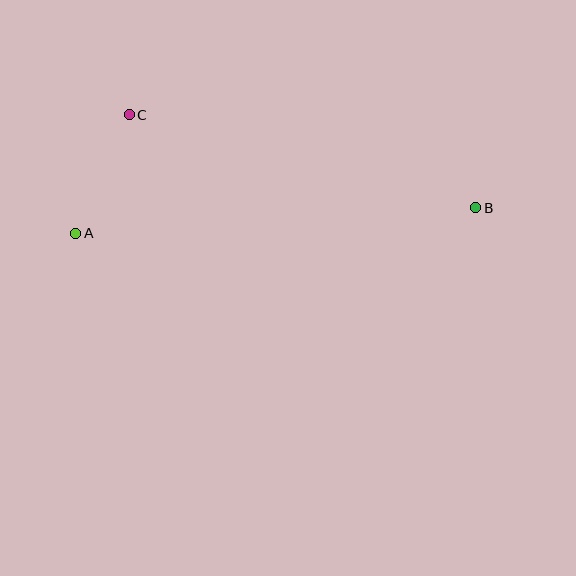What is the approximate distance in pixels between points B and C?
The distance between B and C is approximately 359 pixels.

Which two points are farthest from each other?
Points A and B are farthest from each other.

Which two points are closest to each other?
Points A and C are closest to each other.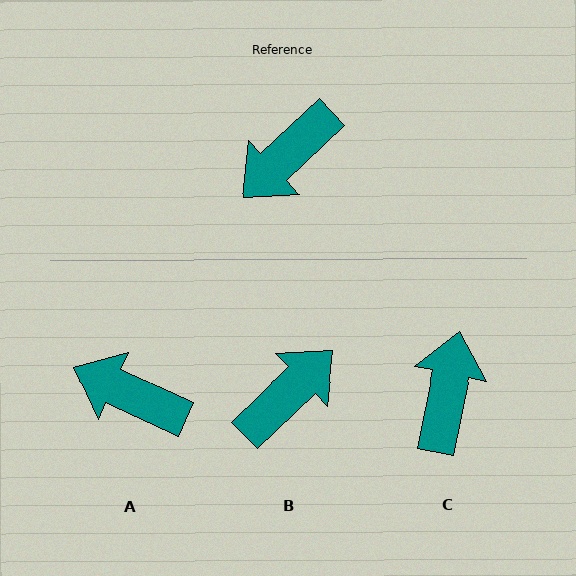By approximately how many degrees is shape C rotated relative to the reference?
Approximately 145 degrees clockwise.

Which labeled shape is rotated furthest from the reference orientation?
B, about 180 degrees away.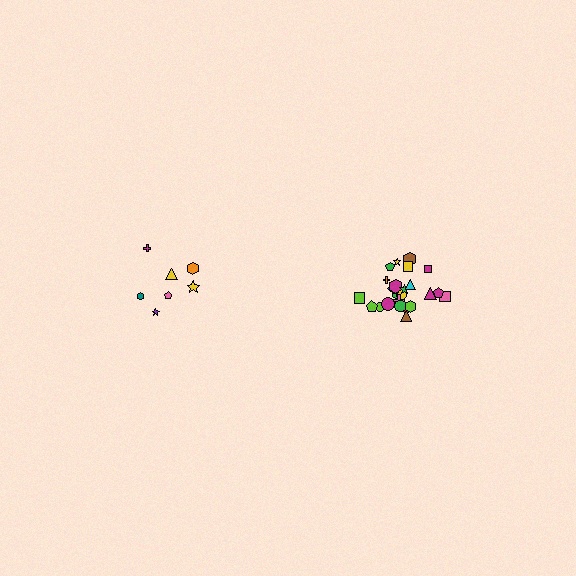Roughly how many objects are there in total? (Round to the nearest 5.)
Roughly 30 objects in total.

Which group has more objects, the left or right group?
The right group.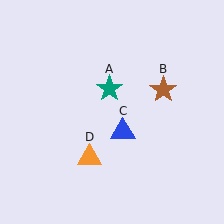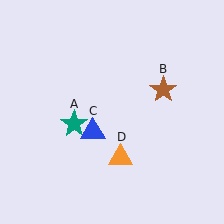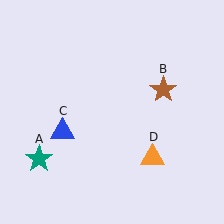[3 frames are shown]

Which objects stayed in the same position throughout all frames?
Brown star (object B) remained stationary.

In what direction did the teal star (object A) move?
The teal star (object A) moved down and to the left.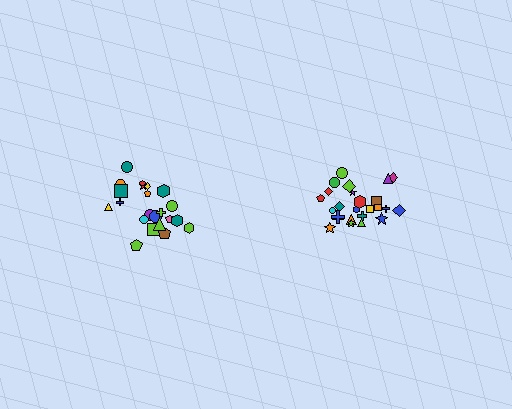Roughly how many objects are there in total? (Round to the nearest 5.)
Roughly 45 objects in total.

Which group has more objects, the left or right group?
The right group.